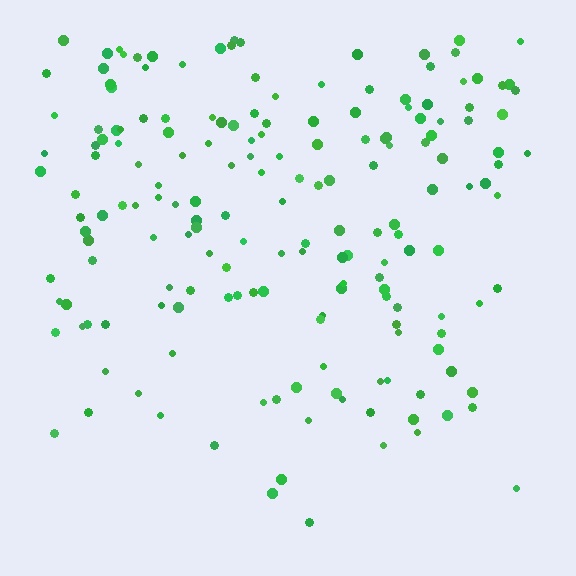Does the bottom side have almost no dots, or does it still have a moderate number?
Still a moderate number, just noticeably fewer than the top.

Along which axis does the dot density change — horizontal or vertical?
Vertical.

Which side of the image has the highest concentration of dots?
The top.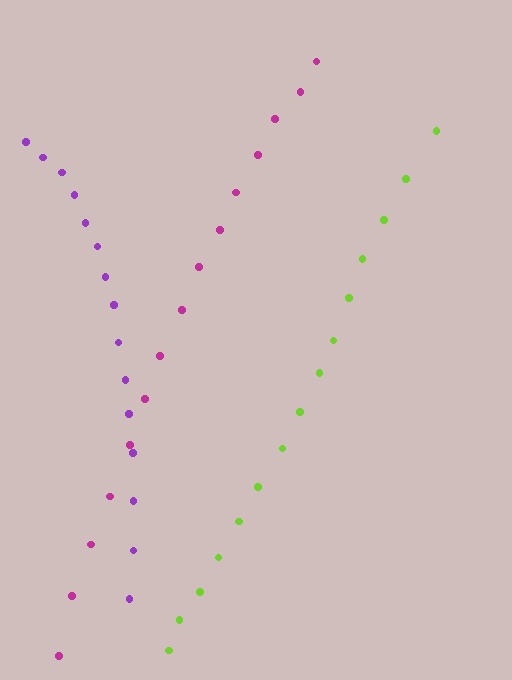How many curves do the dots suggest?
There are 3 distinct paths.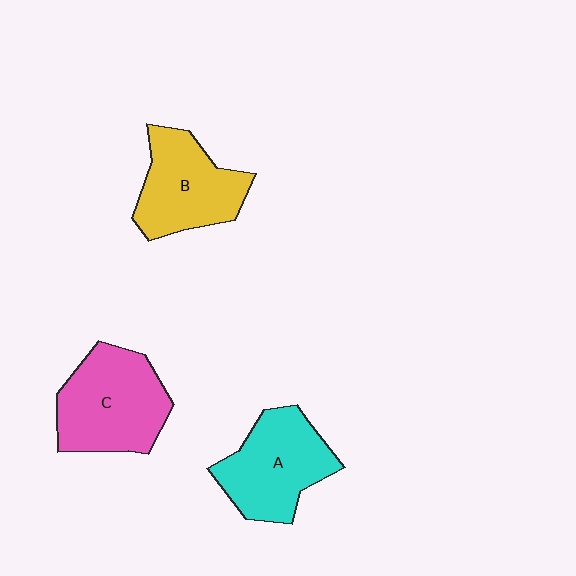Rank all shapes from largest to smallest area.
From largest to smallest: C (pink), A (cyan), B (yellow).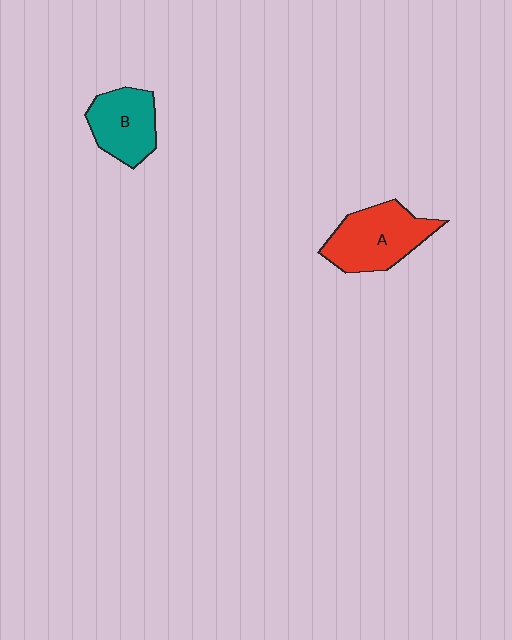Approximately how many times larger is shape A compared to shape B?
Approximately 1.3 times.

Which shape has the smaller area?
Shape B (teal).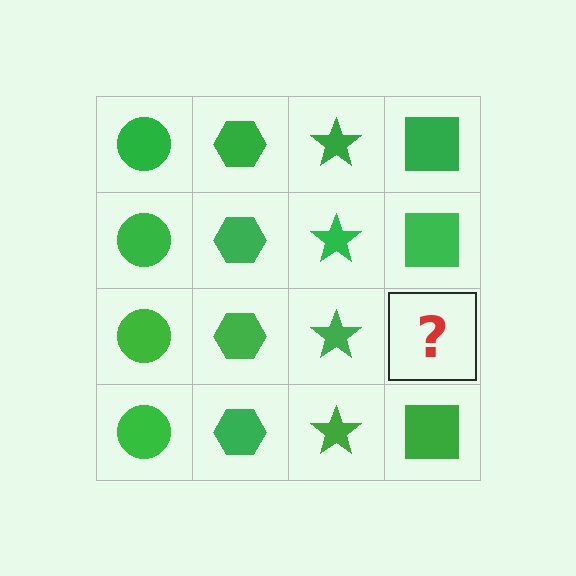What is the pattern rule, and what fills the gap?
The rule is that each column has a consistent shape. The gap should be filled with a green square.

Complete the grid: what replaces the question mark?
The question mark should be replaced with a green square.